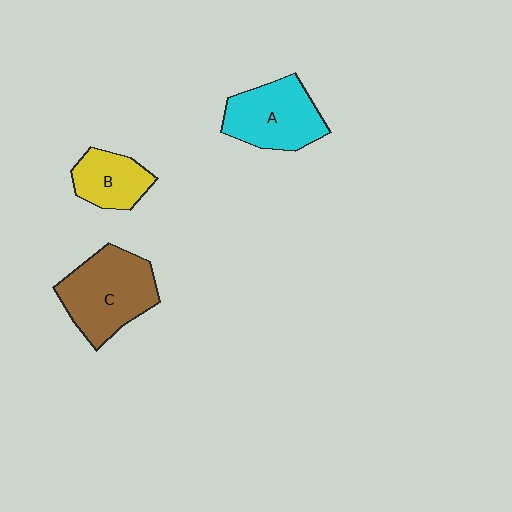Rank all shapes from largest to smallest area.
From largest to smallest: C (brown), A (cyan), B (yellow).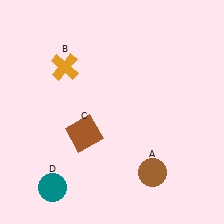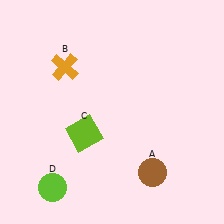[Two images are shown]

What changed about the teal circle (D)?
In Image 1, D is teal. In Image 2, it changed to lime.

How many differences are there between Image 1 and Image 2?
There are 2 differences between the two images.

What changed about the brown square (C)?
In Image 1, C is brown. In Image 2, it changed to lime.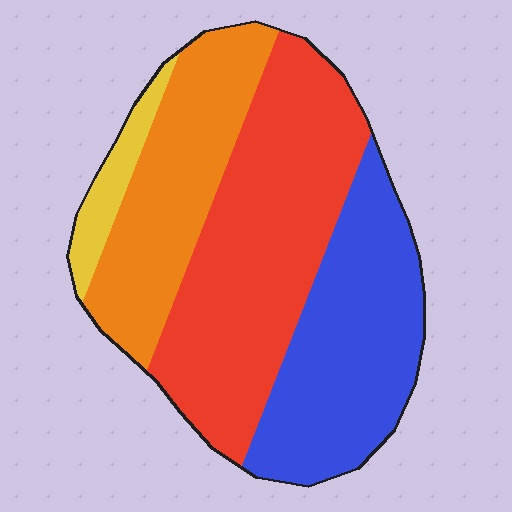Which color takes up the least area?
Yellow, at roughly 5%.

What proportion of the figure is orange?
Orange covers about 25% of the figure.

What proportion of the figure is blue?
Blue takes up about one third (1/3) of the figure.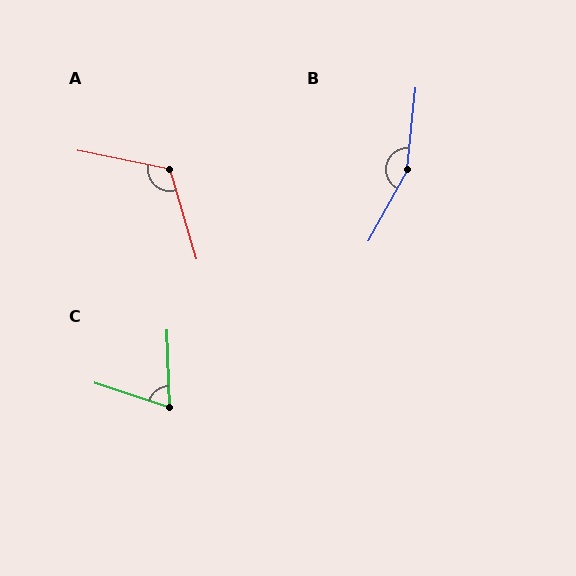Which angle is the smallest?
C, at approximately 70 degrees.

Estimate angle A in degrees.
Approximately 118 degrees.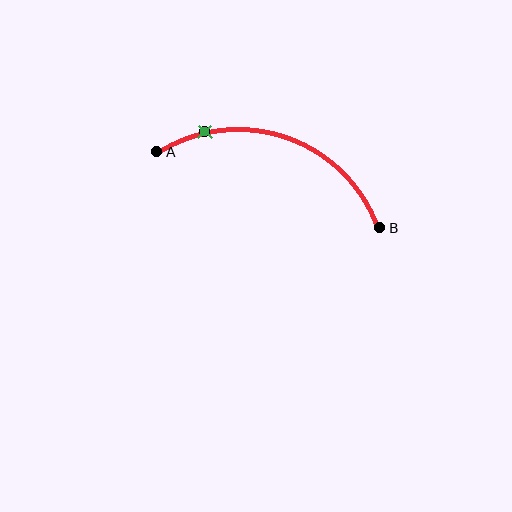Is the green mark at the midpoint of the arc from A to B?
No. The green mark lies on the arc but is closer to endpoint A. The arc midpoint would be at the point on the curve equidistant along the arc from both A and B.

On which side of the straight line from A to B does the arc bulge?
The arc bulges above the straight line connecting A and B.